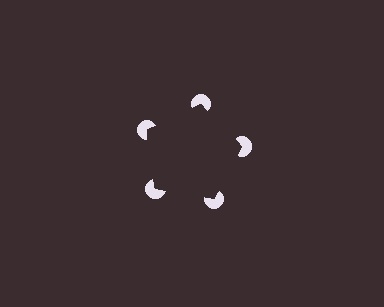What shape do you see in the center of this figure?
An illusory pentagon — its edges are inferred from the aligned wedge cuts in the pac-man discs, not physically drawn.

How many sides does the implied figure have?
5 sides.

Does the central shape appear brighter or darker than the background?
It typically appears slightly darker than the background, even though no actual brightness change is drawn.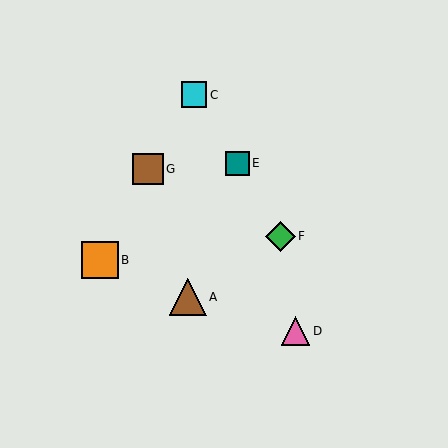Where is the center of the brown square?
The center of the brown square is at (148, 169).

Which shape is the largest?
The brown triangle (labeled A) is the largest.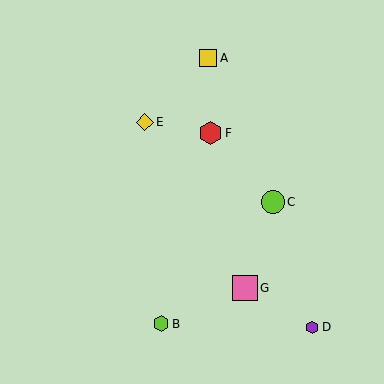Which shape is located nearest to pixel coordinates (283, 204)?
The lime circle (labeled C) at (273, 202) is nearest to that location.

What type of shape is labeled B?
Shape B is a lime hexagon.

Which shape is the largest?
The pink square (labeled G) is the largest.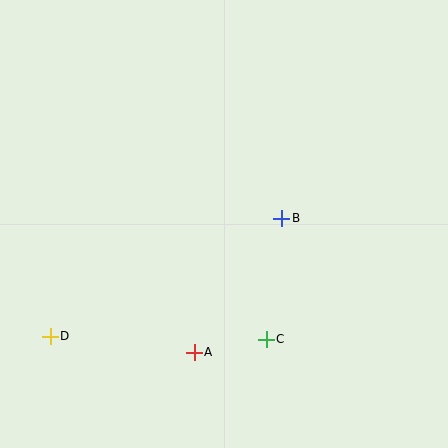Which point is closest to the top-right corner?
Point B is closest to the top-right corner.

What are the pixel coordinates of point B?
Point B is at (282, 218).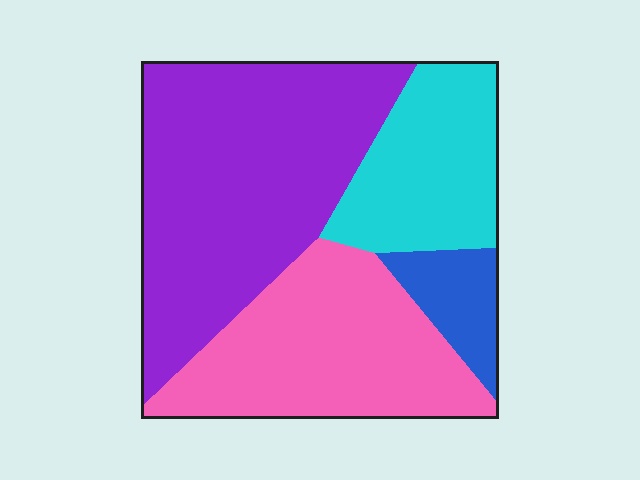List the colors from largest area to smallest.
From largest to smallest: purple, pink, cyan, blue.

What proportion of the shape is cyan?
Cyan covers 20% of the shape.